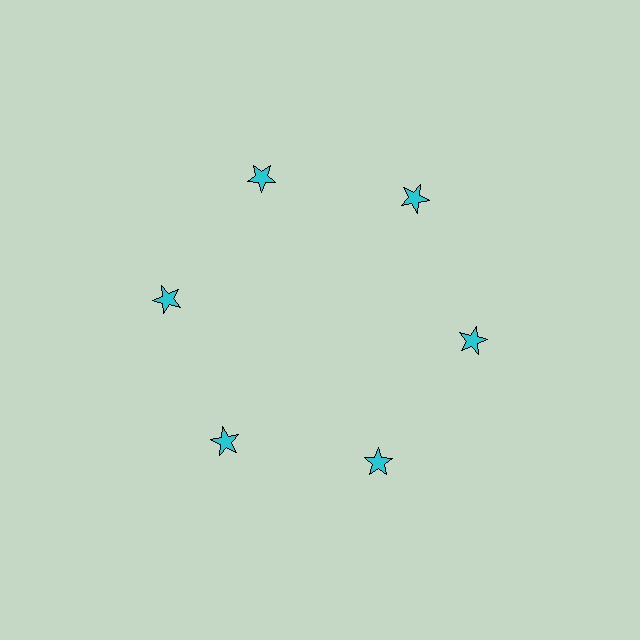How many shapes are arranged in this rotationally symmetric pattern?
There are 6 shapes, arranged in 6 groups of 1.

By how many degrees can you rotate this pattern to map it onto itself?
The pattern maps onto itself every 60 degrees of rotation.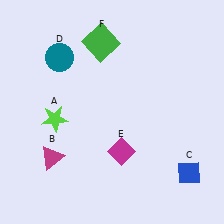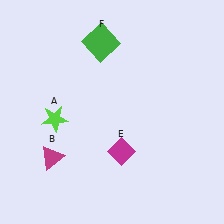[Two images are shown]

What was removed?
The teal circle (D), the blue diamond (C) were removed in Image 2.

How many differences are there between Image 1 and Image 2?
There are 2 differences between the two images.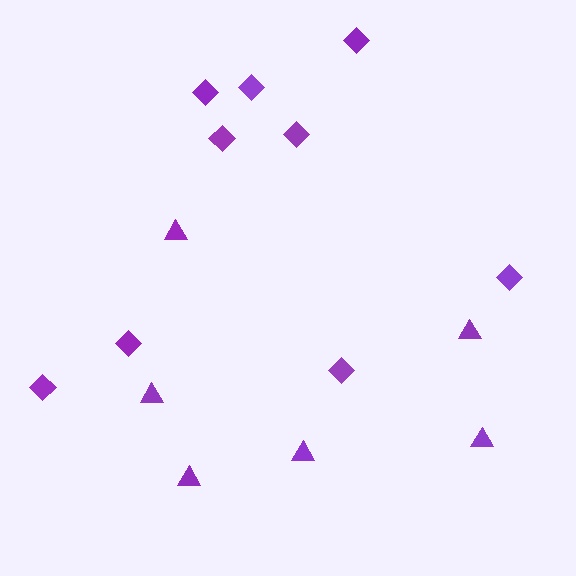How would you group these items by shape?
There are 2 groups: one group of triangles (6) and one group of diamonds (9).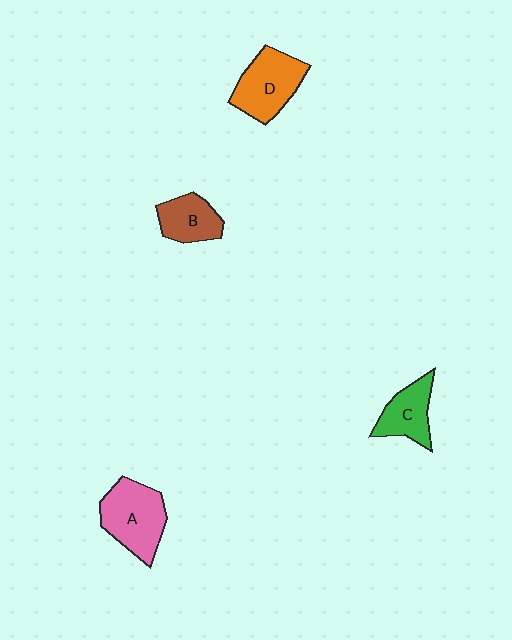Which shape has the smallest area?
Shape B (brown).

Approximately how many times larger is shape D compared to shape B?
Approximately 1.4 times.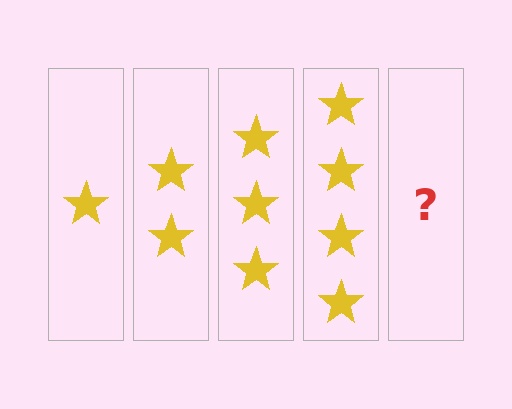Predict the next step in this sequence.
The next step is 5 stars.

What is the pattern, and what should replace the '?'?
The pattern is that each step adds one more star. The '?' should be 5 stars.